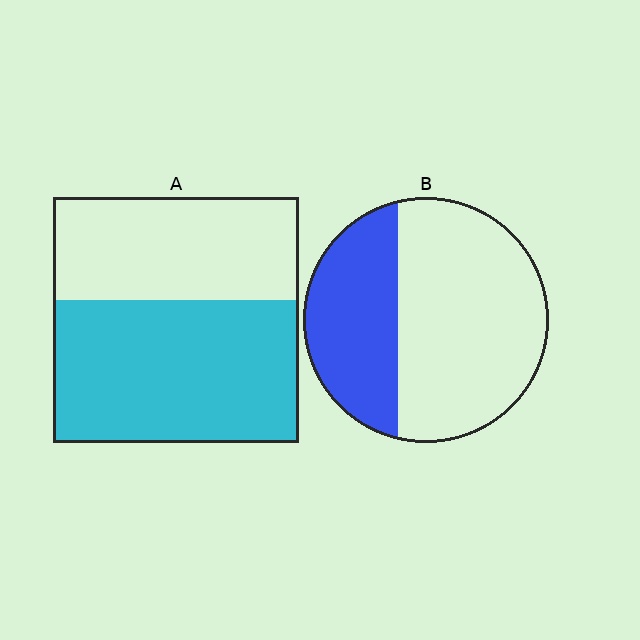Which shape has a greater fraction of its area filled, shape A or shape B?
Shape A.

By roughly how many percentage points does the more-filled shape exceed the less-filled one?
By roughly 25 percentage points (A over B).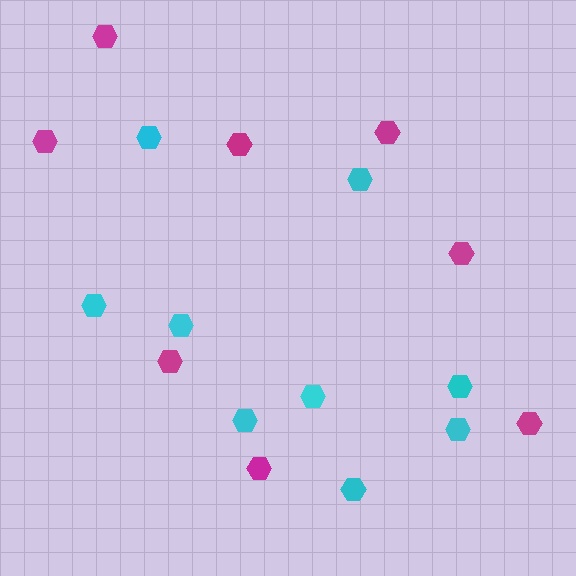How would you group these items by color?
There are 2 groups: one group of magenta hexagons (8) and one group of cyan hexagons (9).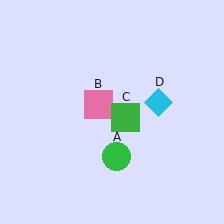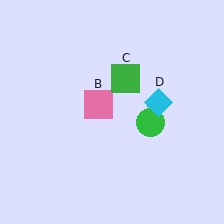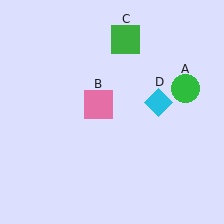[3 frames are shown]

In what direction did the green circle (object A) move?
The green circle (object A) moved up and to the right.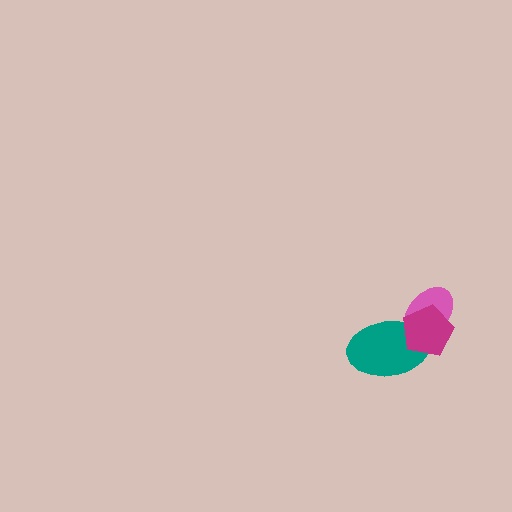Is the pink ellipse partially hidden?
Yes, it is partially covered by another shape.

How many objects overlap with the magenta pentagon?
2 objects overlap with the magenta pentagon.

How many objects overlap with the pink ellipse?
2 objects overlap with the pink ellipse.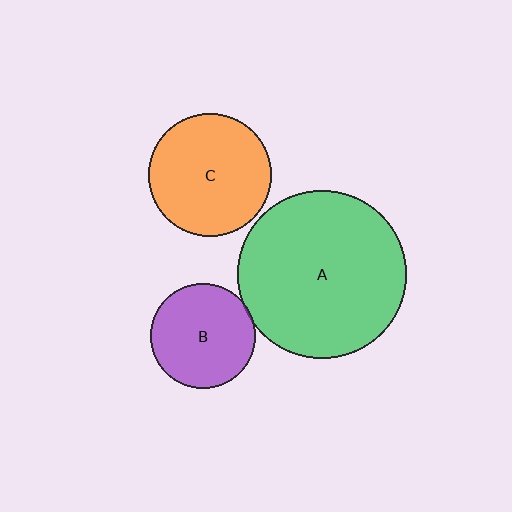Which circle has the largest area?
Circle A (green).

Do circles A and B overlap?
Yes.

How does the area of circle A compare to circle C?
Approximately 1.9 times.